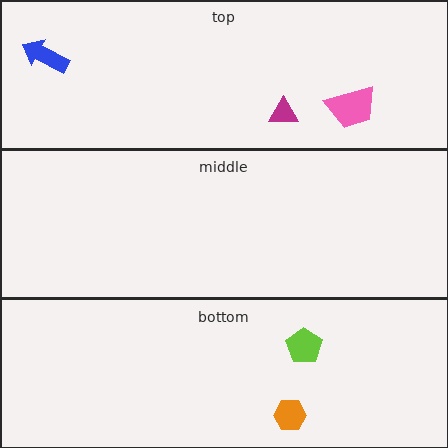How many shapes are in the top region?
3.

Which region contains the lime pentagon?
The bottom region.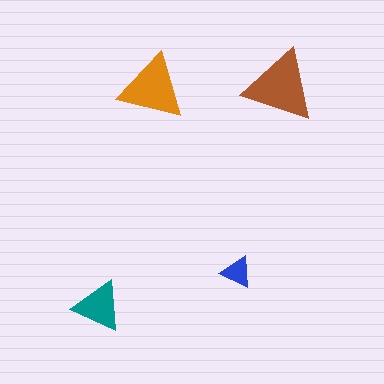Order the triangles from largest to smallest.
the brown one, the orange one, the teal one, the blue one.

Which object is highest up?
The brown triangle is topmost.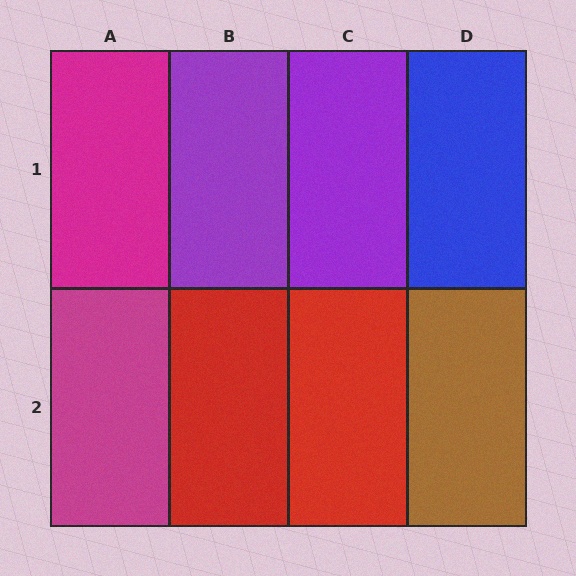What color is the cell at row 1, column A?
Magenta.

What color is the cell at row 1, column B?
Purple.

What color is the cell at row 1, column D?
Blue.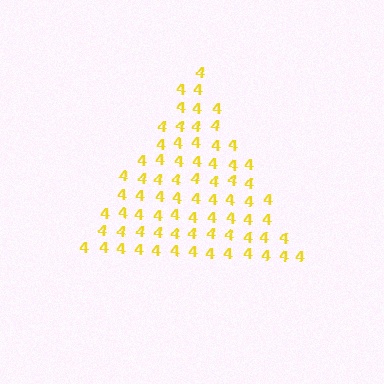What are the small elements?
The small elements are digit 4's.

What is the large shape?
The large shape is a triangle.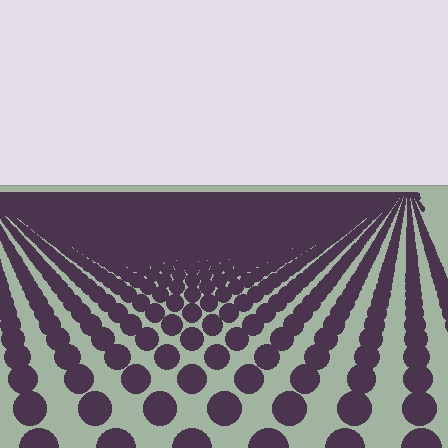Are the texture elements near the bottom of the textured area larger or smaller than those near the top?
Larger. Near the bottom, elements are closer to the viewer and appear at a bigger on-screen size.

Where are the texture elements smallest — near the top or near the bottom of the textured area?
Near the top.